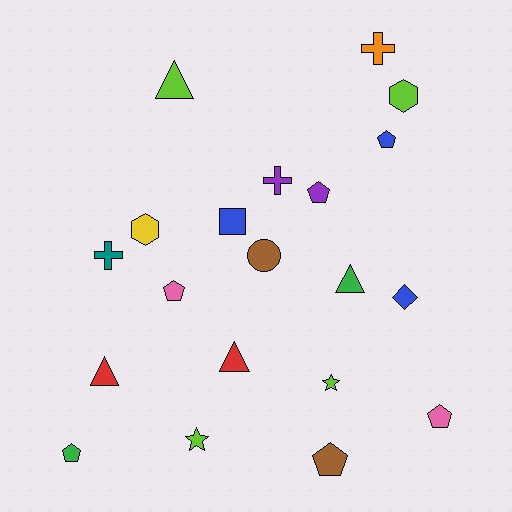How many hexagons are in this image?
There are 2 hexagons.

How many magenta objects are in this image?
There are no magenta objects.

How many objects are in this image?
There are 20 objects.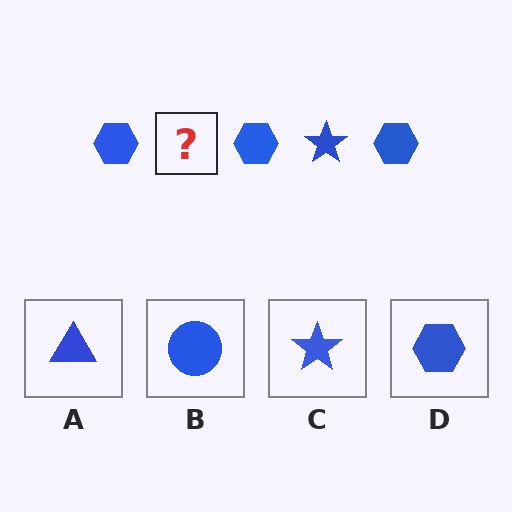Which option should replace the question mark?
Option C.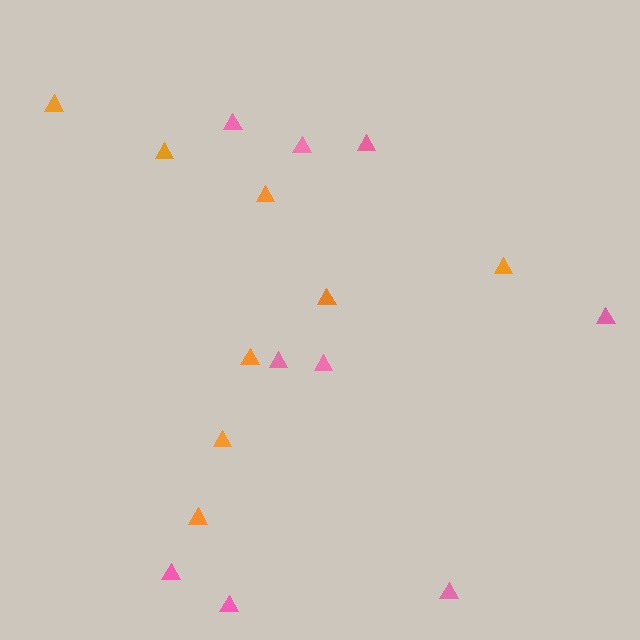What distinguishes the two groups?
There are 2 groups: one group of orange triangles (8) and one group of pink triangles (9).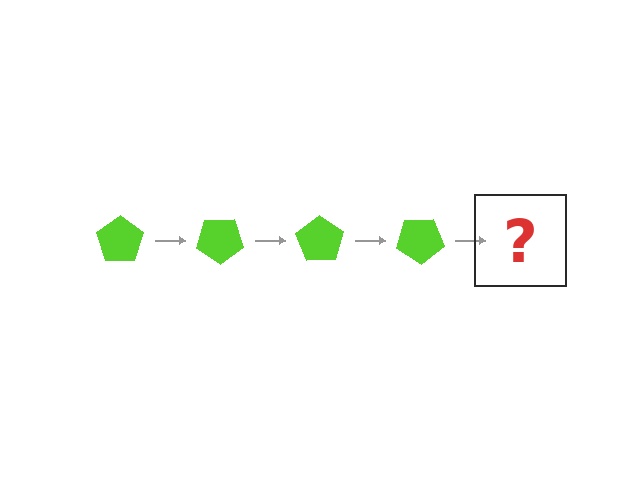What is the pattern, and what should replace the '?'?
The pattern is that the pentagon rotates 35 degrees each step. The '?' should be a lime pentagon rotated 140 degrees.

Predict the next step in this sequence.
The next step is a lime pentagon rotated 140 degrees.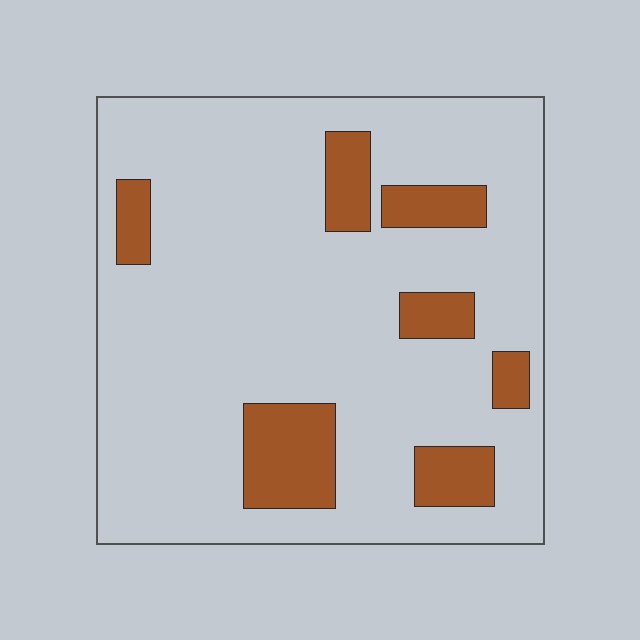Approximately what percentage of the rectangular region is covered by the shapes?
Approximately 15%.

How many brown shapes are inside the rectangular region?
7.